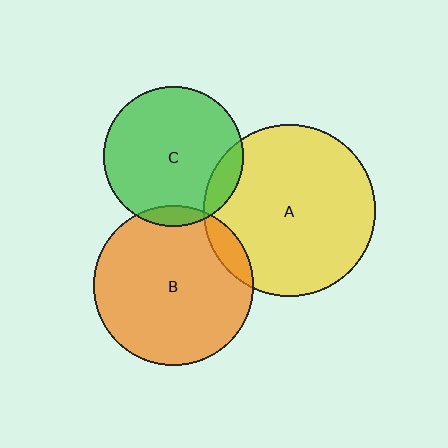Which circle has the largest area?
Circle A (yellow).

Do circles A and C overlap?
Yes.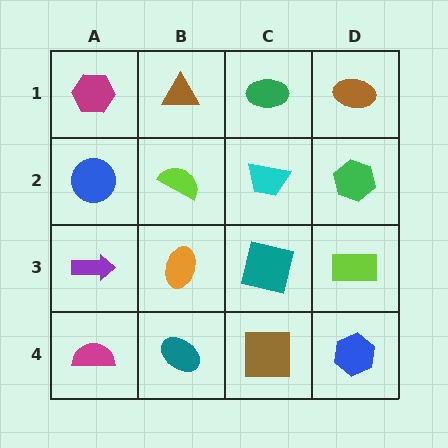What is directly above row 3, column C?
A cyan trapezoid.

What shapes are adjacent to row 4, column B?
An orange ellipse (row 3, column B), a magenta semicircle (row 4, column A), a brown square (row 4, column C).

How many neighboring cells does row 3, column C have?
4.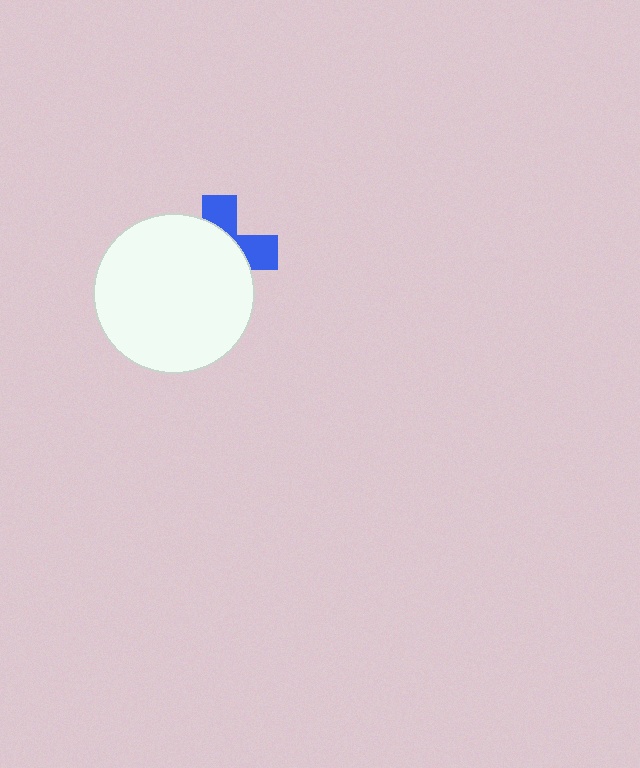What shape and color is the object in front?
The object in front is a white circle.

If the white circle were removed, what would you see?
You would see the complete blue cross.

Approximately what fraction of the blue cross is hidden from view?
Roughly 66% of the blue cross is hidden behind the white circle.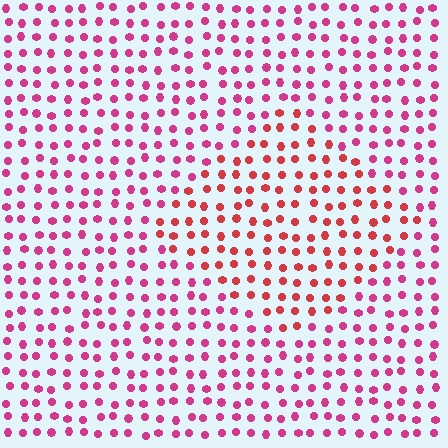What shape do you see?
I see a diamond.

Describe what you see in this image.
The image is filled with small magenta elements in a uniform arrangement. A diamond-shaped region is visible where the elements are tinted to a slightly different hue, forming a subtle color boundary.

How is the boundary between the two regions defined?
The boundary is defined purely by a slight shift in hue (about 29 degrees). Spacing, size, and orientation are identical on both sides.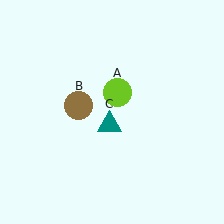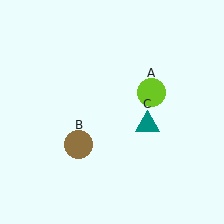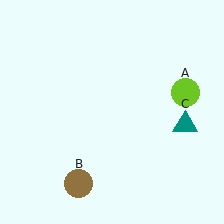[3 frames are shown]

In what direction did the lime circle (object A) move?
The lime circle (object A) moved right.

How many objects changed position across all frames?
3 objects changed position: lime circle (object A), brown circle (object B), teal triangle (object C).